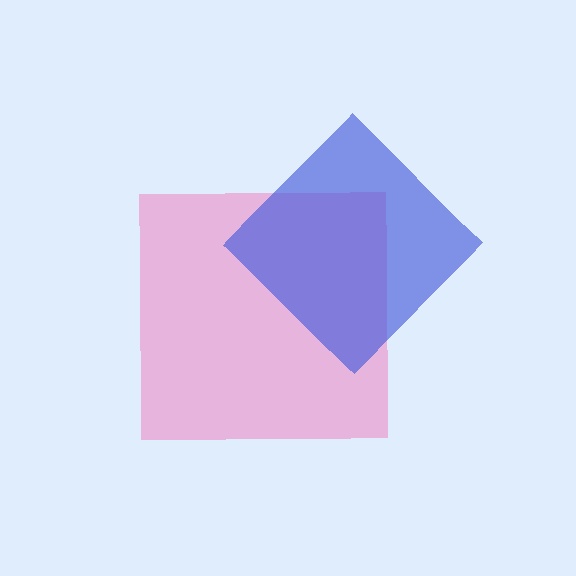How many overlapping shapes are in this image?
There are 2 overlapping shapes in the image.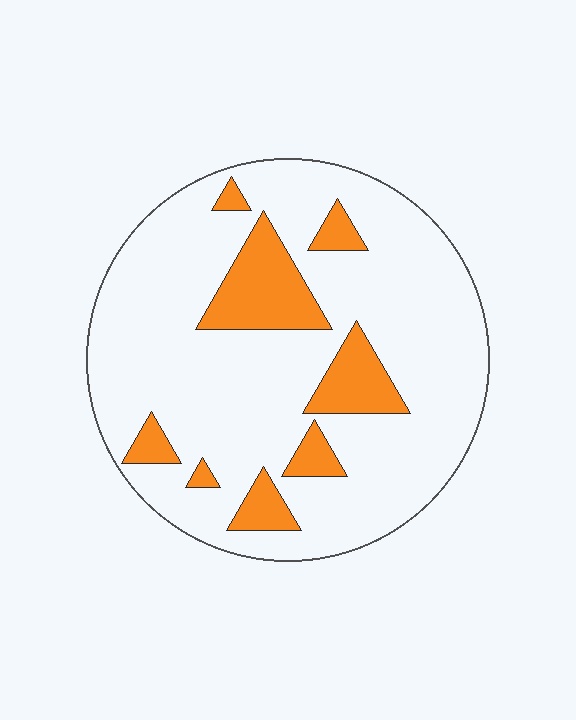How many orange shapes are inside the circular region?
8.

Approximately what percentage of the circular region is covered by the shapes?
Approximately 20%.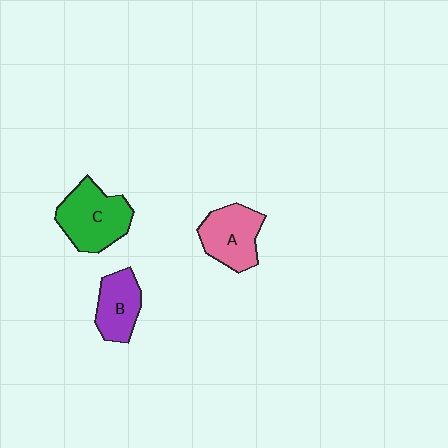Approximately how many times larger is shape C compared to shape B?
Approximately 1.5 times.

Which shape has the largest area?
Shape C (green).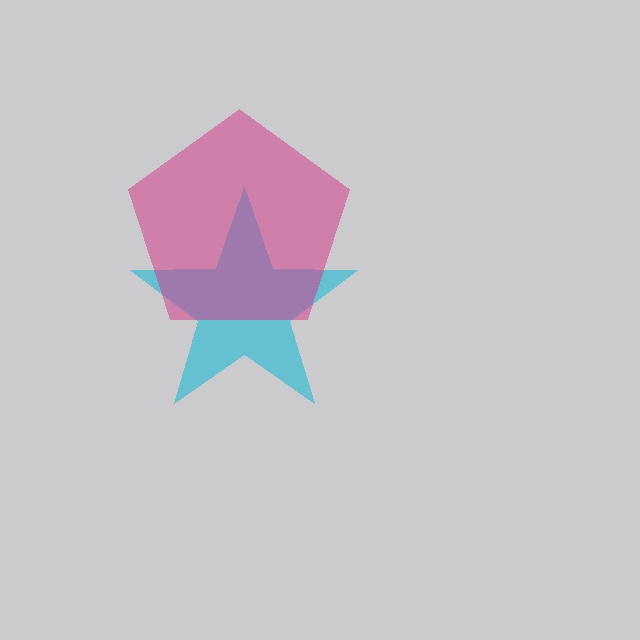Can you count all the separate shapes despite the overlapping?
Yes, there are 2 separate shapes.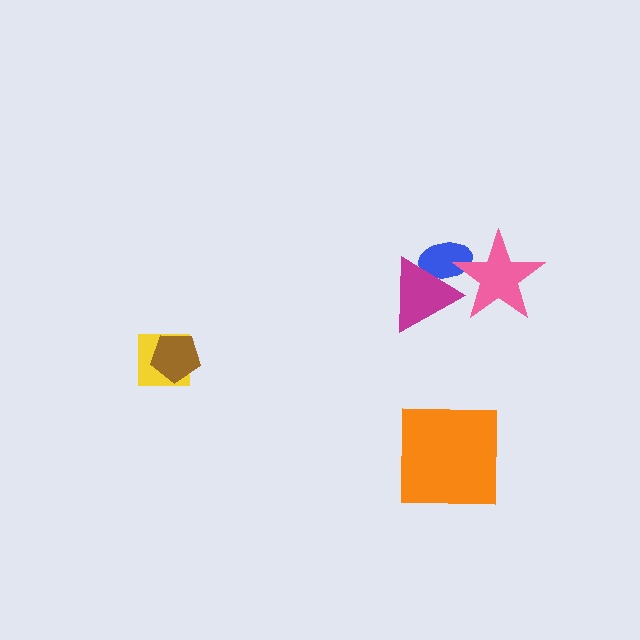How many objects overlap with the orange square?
0 objects overlap with the orange square.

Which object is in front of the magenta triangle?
The pink star is in front of the magenta triangle.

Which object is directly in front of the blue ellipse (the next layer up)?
The magenta triangle is directly in front of the blue ellipse.